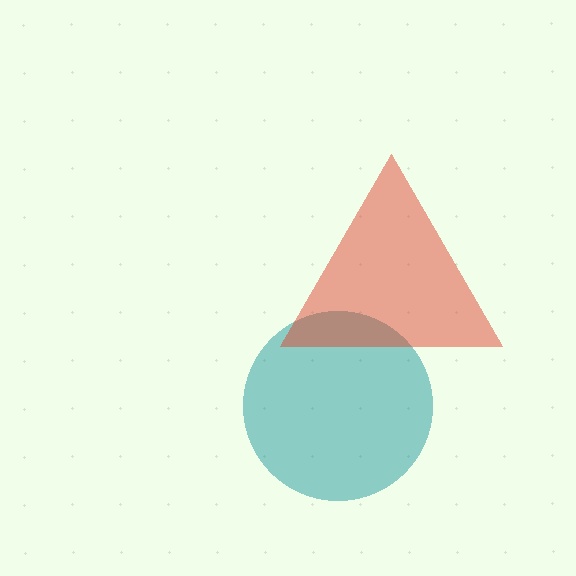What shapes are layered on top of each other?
The layered shapes are: a teal circle, a red triangle.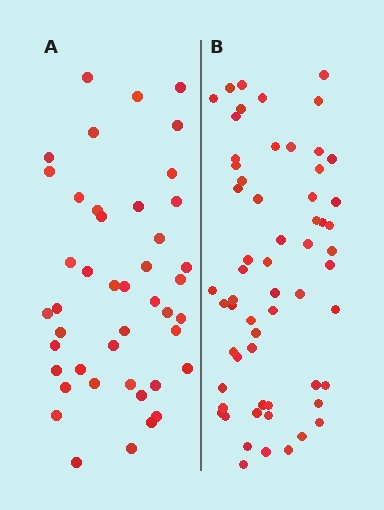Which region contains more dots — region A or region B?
Region B (the right region) has more dots.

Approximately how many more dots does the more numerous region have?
Region B has approximately 15 more dots than region A.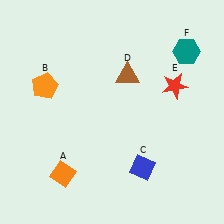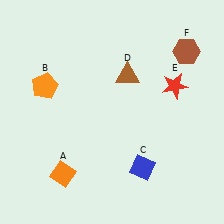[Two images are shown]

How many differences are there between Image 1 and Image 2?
There is 1 difference between the two images.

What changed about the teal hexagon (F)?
In Image 1, F is teal. In Image 2, it changed to brown.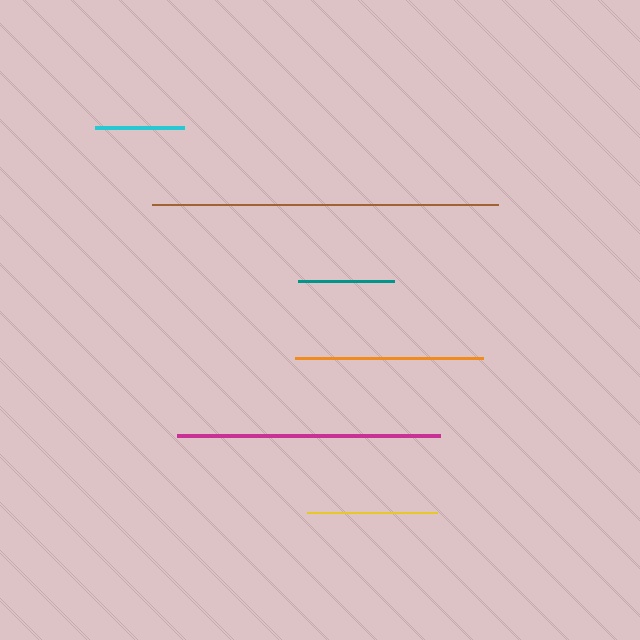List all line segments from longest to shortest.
From longest to shortest: brown, magenta, orange, yellow, teal, cyan.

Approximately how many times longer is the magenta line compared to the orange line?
The magenta line is approximately 1.4 times the length of the orange line.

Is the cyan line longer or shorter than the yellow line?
The yellow line is longer than the cyan line.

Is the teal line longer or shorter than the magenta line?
The magenta line is longer than the teal line.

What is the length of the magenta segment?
The magenta segment is approximately 263 pixels long.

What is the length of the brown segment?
The brown segment is approximately 345 pixels long.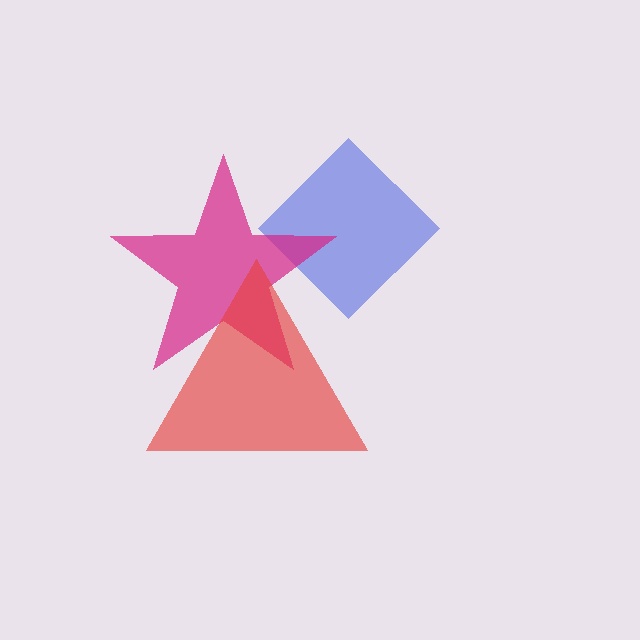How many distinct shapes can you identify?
There are 3 distinct shapes: a blue diamond, a magenta star, a red triangle.